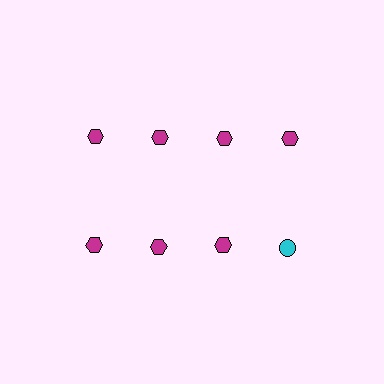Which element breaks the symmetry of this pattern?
The cyan circle in the second row, second from right column breaks the symmetry. All other shapes are magenta hexagons.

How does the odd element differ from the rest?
It differs in both color (cyan instead of magenta) and shape (circle instead of hexagon).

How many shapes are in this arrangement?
There are 8 shapes arranged in a grid pattern.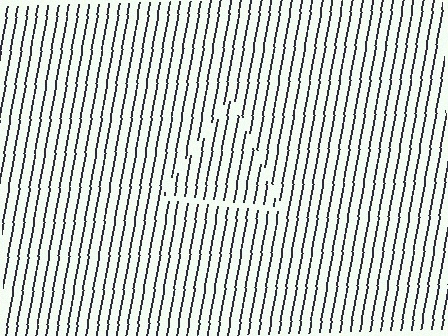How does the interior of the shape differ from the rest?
The interior of the shape contains the same grating, shifted by half a period — the contour is defined by the phase discontinuity where line-ends from the inner and outer gratings abut.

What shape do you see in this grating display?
An illusory triangle. The interior of the shape contains the same grating, shifted by half a period — the contour is defined by the phase discontinuity where line-ends from the inner and outer gratings abut.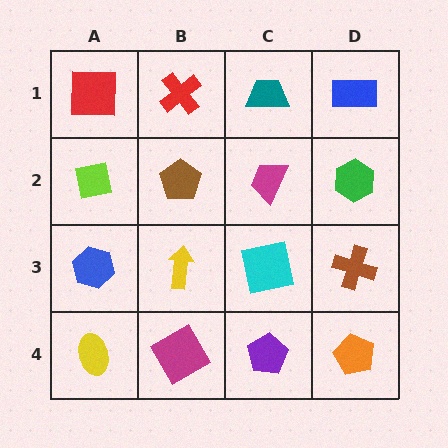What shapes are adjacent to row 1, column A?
A lime square (row 2, column A), a red cross (row 1, column B).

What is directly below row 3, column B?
A magenta diamond.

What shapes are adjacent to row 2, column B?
A red cross (row 1, column B), a yellow arrow (row 3, column B), a lime square (row 2, column A), a magenta trapezoid (row 2, column C).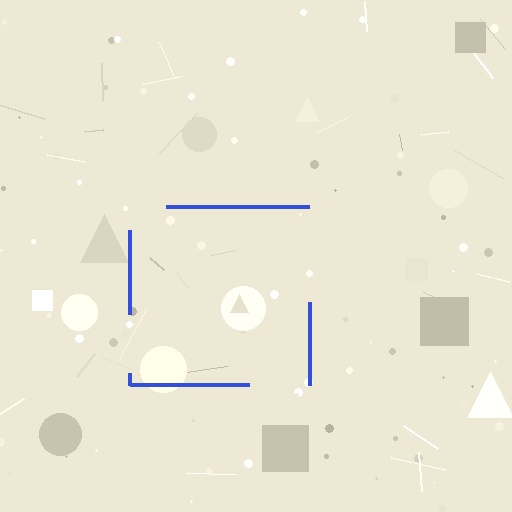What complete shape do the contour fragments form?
The contour fragments form a square.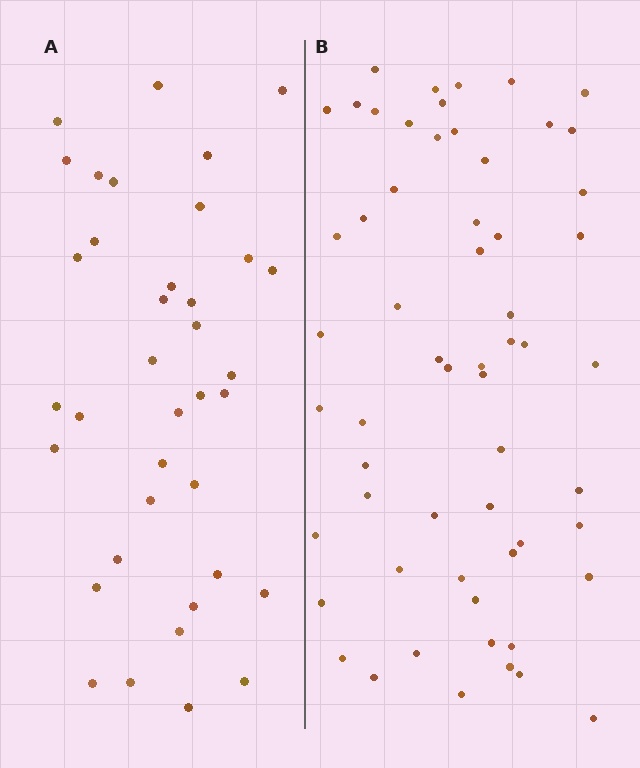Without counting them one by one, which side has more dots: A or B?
Region B (the right region) has more dots.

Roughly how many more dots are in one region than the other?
Region B has approximately 20 more dots than region A.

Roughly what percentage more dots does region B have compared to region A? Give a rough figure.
About 60% more.